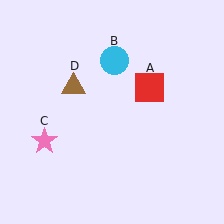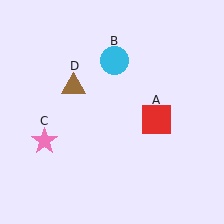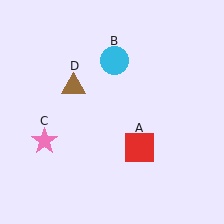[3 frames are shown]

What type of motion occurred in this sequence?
The red square (object A) rotated clockwise around the center of the scene.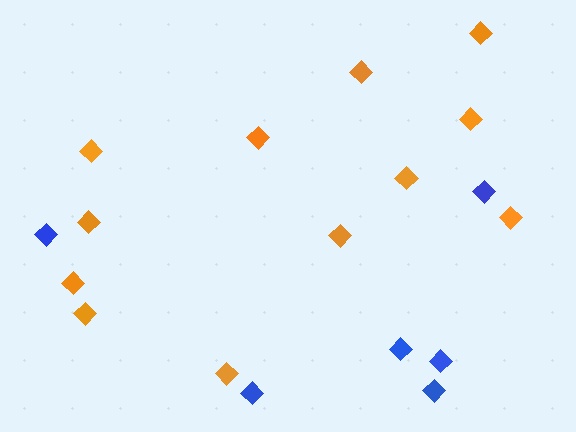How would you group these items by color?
There are 2 groups: one group of orange diamonds (12) and one group of blue diamonds (6).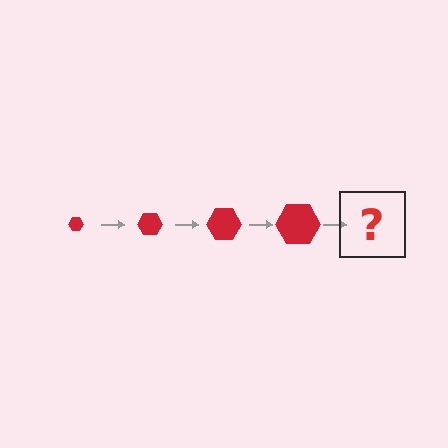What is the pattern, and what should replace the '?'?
The pattern is that the hexagon gets progressively larger each step. The '?' should be a red hexagon, larger than the previous one.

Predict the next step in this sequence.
The next step is a red hexagon, larger than the previous one.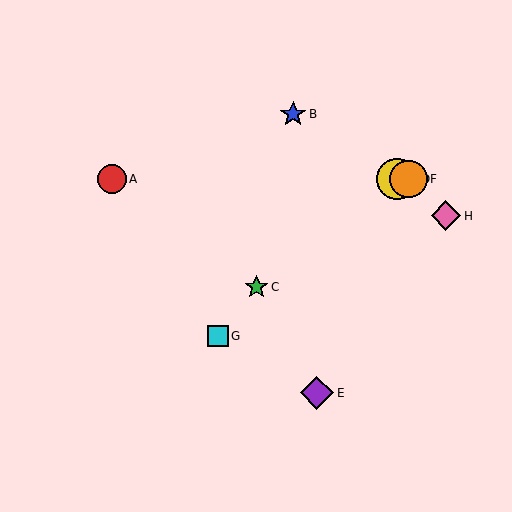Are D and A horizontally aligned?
Yes, both are at y≈179.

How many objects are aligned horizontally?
3 objects (A, D, F) are aligned horizontally.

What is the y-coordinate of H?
Object H is at y≈216.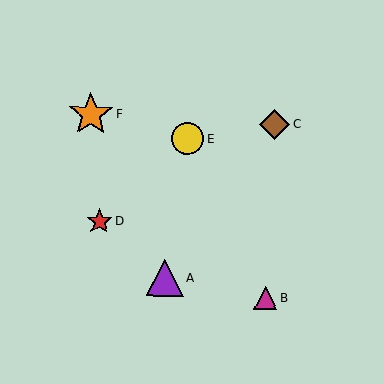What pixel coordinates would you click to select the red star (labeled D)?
Click at (99, 221) to select the red star D.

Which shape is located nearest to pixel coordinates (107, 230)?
The red star (labeled D) at (99, 221) is nearest to that location.